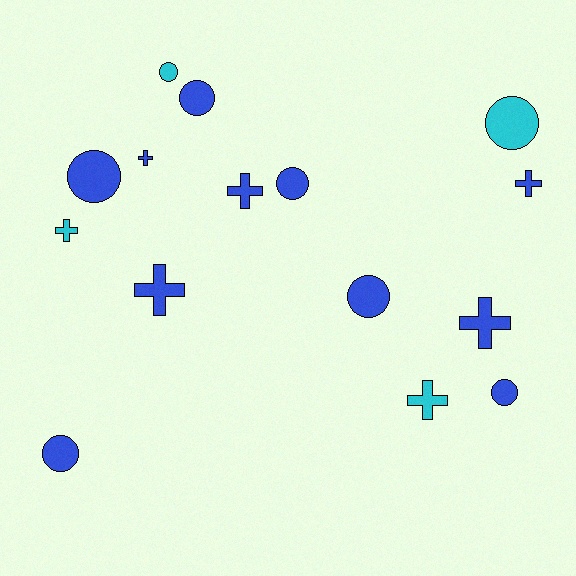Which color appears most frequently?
Blue, with 11 objects.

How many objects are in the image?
There are 15 objects.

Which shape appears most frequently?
Circle, with 8 objects.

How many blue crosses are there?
There are 5 blue crosses.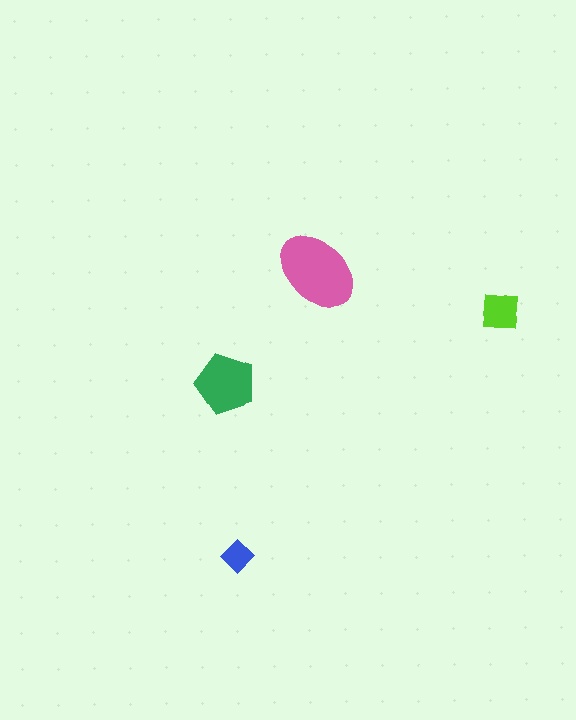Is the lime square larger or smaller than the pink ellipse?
Smaller.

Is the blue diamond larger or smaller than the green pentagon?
Smaller.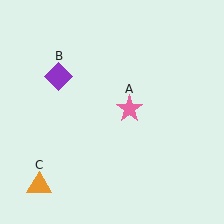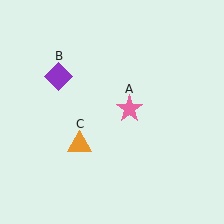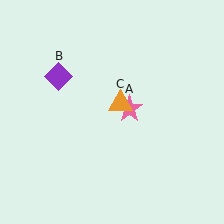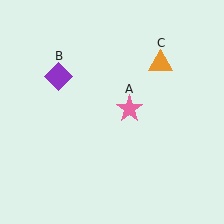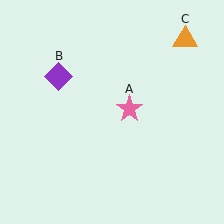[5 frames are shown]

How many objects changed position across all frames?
1 object changed position: orange triangle (object C).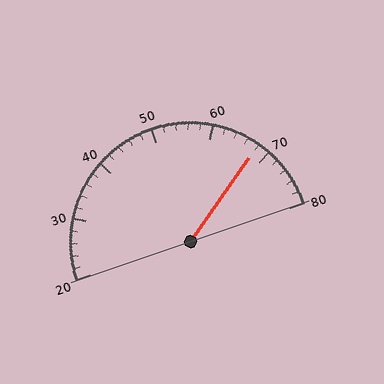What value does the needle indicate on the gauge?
The needle indicates approximately 68.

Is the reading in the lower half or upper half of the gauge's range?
The reading is in the upper half of the range (20 to 80).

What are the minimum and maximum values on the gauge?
The gauge ranges from 20 to 80.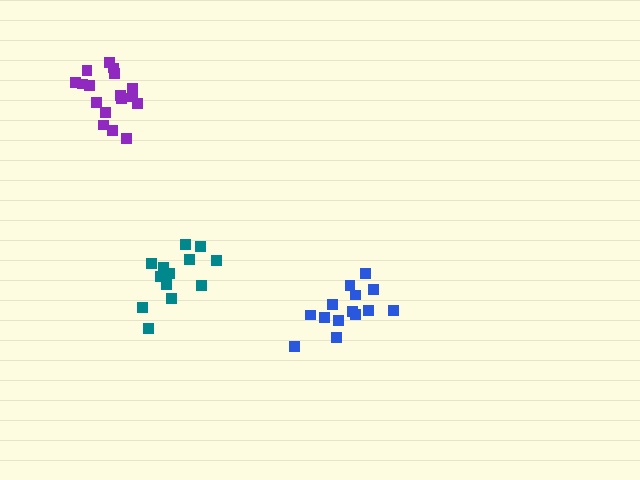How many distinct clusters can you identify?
There are 3 distinct clusters.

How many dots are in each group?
Group 1: 13 dots, Group 2: 14 dots, Group 3: 17 dots (44 total).